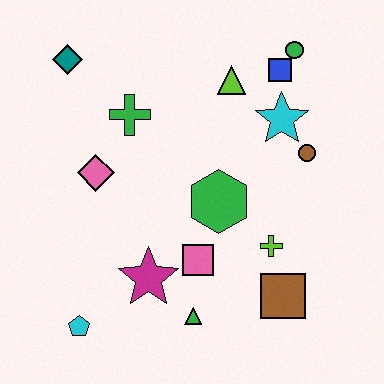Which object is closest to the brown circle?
The cyan star is closest to the brown circle.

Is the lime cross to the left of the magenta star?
No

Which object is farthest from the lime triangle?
The cyan pentagon is farthest from the lime triangle.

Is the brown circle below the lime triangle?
Yes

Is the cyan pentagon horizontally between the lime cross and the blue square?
No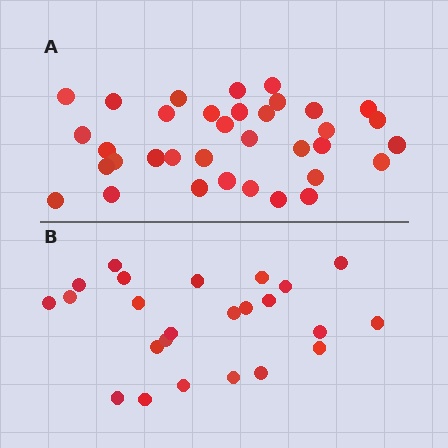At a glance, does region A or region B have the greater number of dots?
Region A (the top region) has more dots.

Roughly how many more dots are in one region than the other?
Region A has roughly 12 or so more dots than region B.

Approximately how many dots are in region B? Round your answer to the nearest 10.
About 20 dots. (The exact count is 24, which rounds to 20.)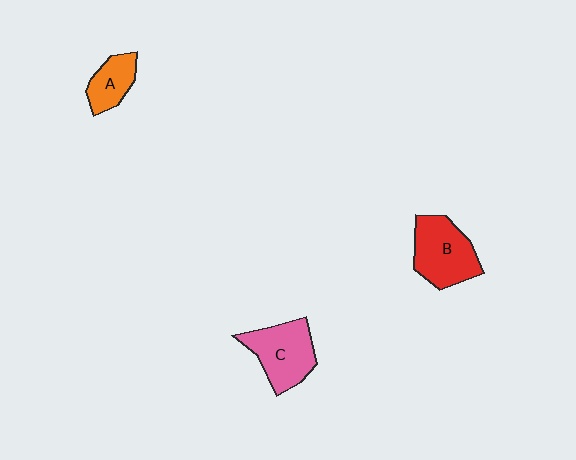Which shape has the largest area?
Shape B (red).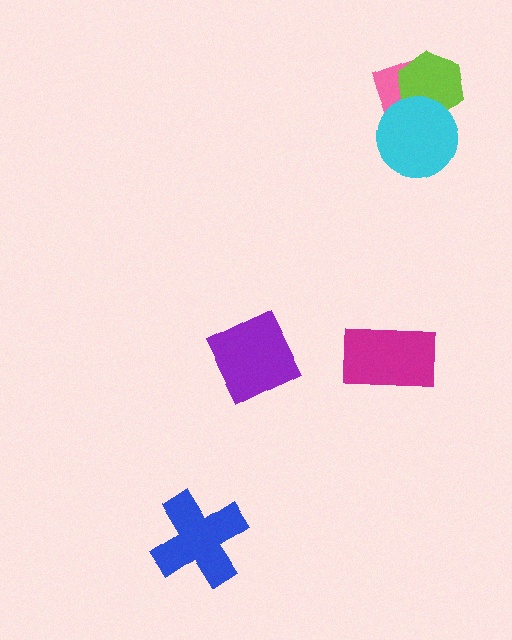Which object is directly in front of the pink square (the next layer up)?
The lime hexagon is directly in front of the pink square.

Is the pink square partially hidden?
Yes, it is partially covered by another shape.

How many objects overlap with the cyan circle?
2 objects overlap with the cyan circle.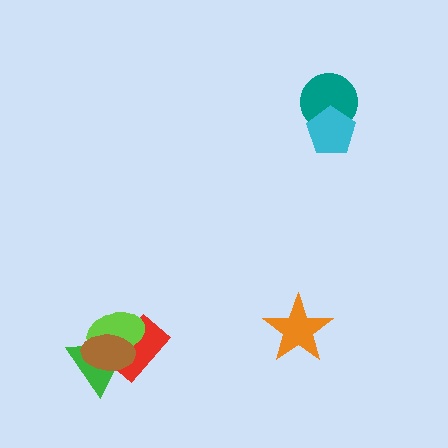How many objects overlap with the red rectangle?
3 objects overlap with the red rectangle.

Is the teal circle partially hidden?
Yes, it is partially covered by another shape.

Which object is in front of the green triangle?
The brown ellipse is in front of the green triangle.